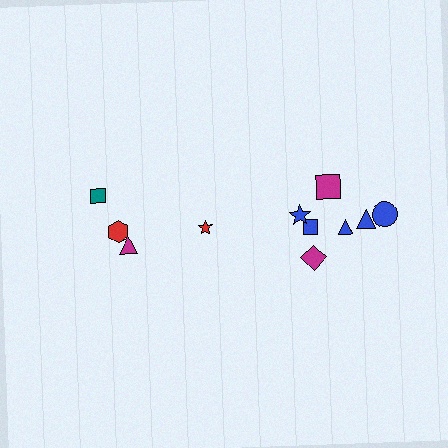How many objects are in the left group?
There are 4 objects.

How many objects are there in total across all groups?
There are 11 objects.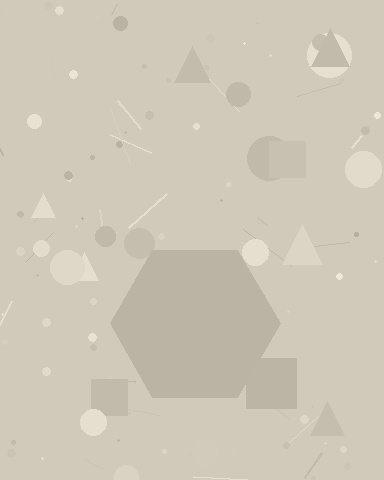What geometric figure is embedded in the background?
A hexagon is embedded in the background.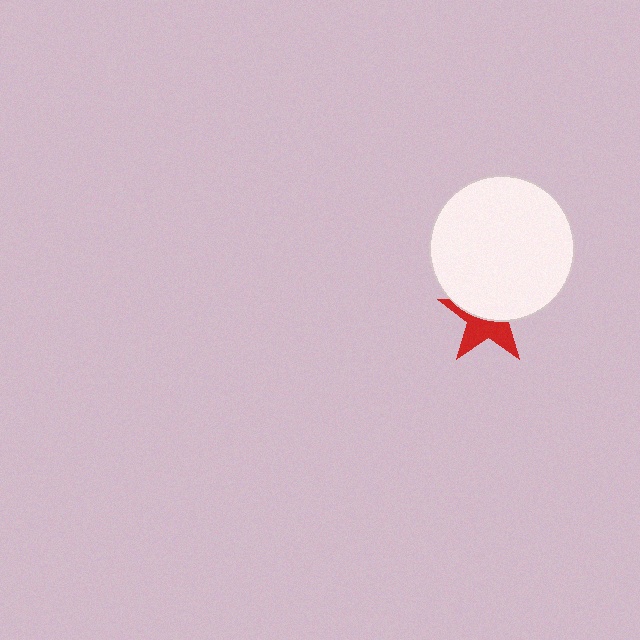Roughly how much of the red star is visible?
About half of it is visible (roughly 47%).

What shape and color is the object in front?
The object in front is a white circle.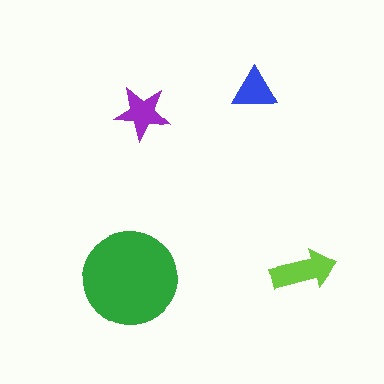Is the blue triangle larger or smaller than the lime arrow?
Smaller.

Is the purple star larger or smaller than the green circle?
Smaller.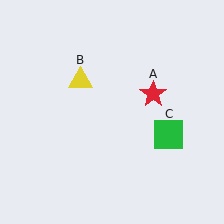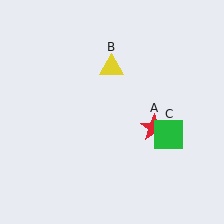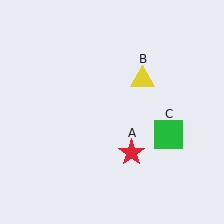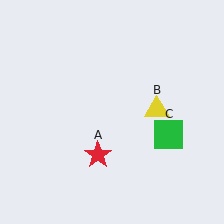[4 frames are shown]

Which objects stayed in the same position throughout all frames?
Green square (object C) remained stationary.